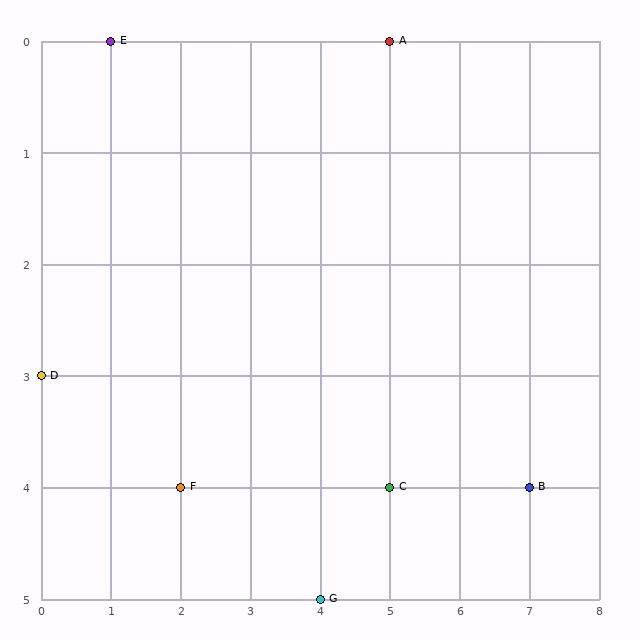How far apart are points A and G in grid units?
Points A and G are 1 column and 5 rows apart (about 5.1 grid units diagonally).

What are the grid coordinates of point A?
Point A is at grid coordinates (5, 0).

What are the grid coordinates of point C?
Point C is at grid coordinates (5, 4).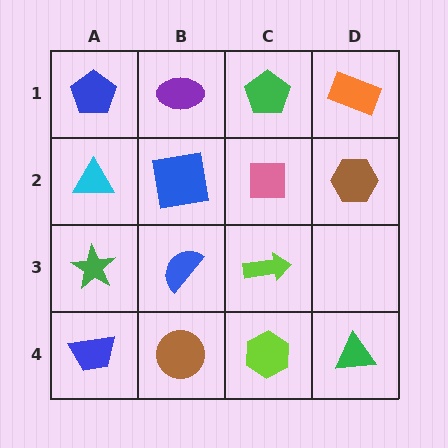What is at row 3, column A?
A green star.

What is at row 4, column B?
A brown circle.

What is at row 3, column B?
A blue semicircle.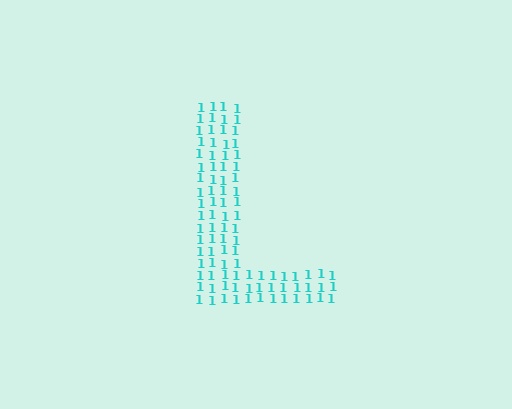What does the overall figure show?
The overall figure shows the letter L.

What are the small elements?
The small elements are digit 1's.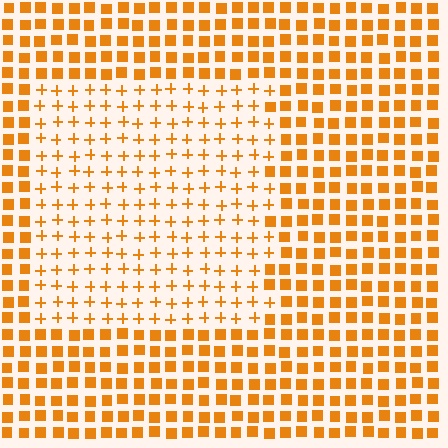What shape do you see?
I see a rectangle.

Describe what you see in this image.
The image is filled with small orange elements arranged in a uniform grid. A rectangle-shaped region contains plus signs, while the surrounding area contains squares. The boundary is defined purely by the change in element shape.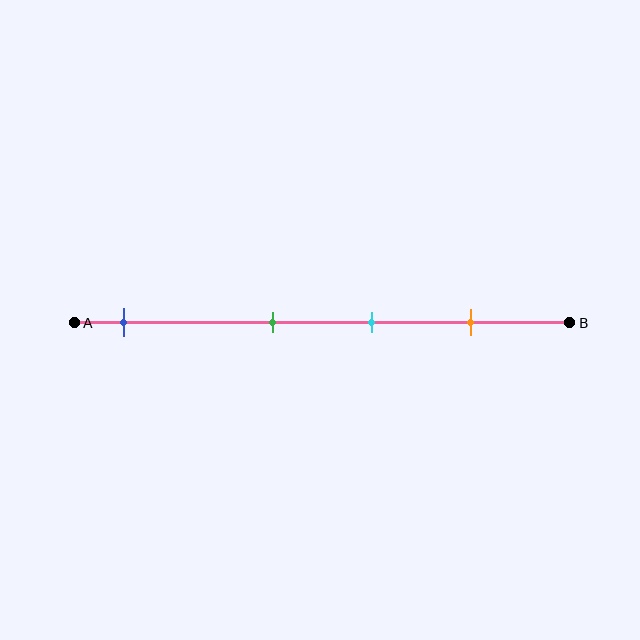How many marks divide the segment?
There are 4 marks dividing the segment.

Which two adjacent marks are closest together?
The green and cyan marks are the closest adjacent pair.